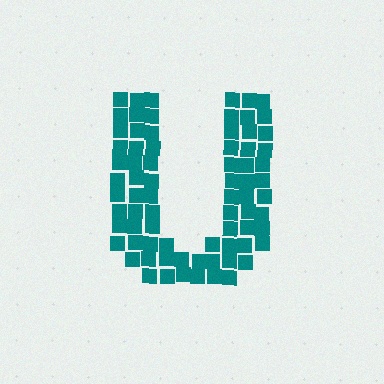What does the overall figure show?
The overall figure shows the letter U.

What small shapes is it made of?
It is made of small squares.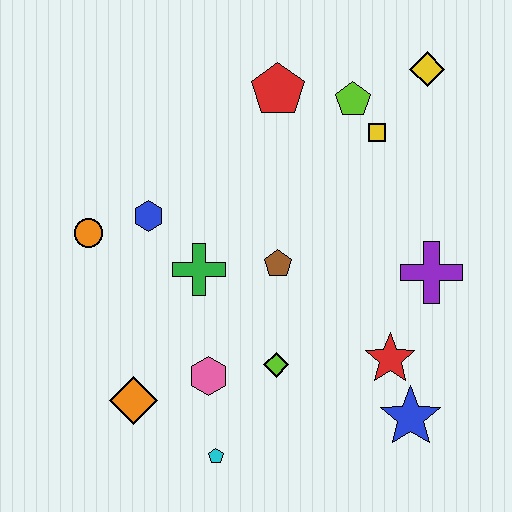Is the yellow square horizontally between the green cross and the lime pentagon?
No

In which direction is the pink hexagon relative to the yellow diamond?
The pink hexagon is below the yellow diamond.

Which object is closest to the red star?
The blue star is closest to the red star.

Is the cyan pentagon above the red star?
No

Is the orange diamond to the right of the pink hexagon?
No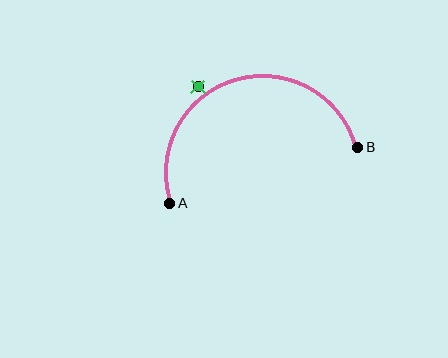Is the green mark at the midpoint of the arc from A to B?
No — the green mark does not lie on the arc at all. It sits slightly outside the curve.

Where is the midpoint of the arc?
The arc midpoint is the point on the curve farthest from the straight line joining A and B. It sits above that line.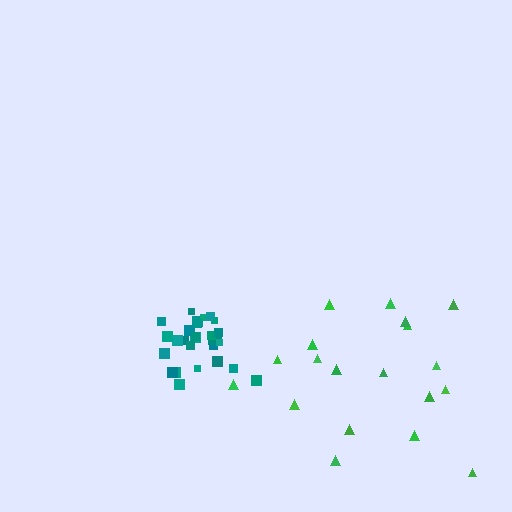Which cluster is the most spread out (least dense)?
Green.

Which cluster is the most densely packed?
Teal.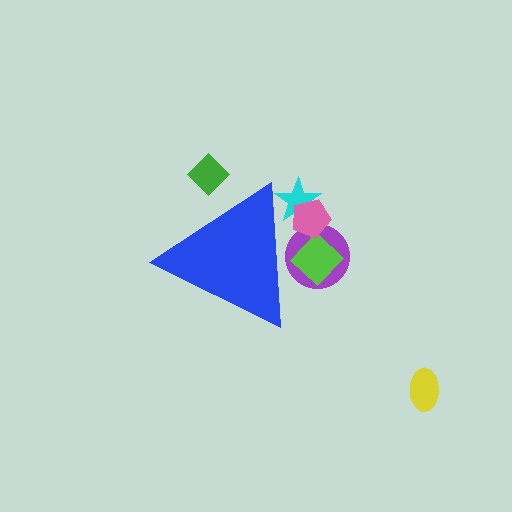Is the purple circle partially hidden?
Yes, the purple circle is partially hidden behind the blue triangle.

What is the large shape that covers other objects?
A blue triangle.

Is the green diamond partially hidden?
Yes, the green diamond is partially hidden behind the blue triangle.